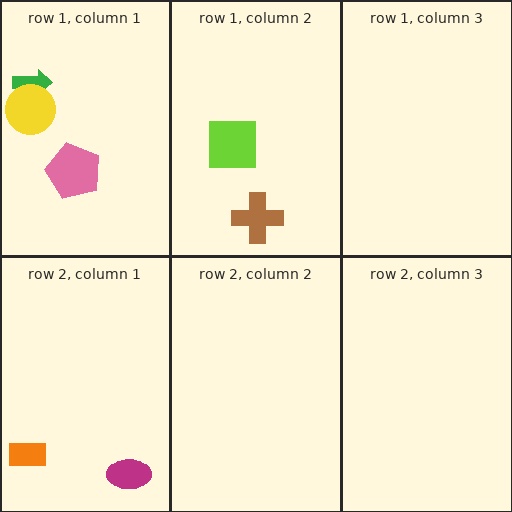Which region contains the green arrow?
The row 1, column 1 region.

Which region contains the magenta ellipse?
The row 2, column 1 region.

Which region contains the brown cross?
The row 1, column 2 region.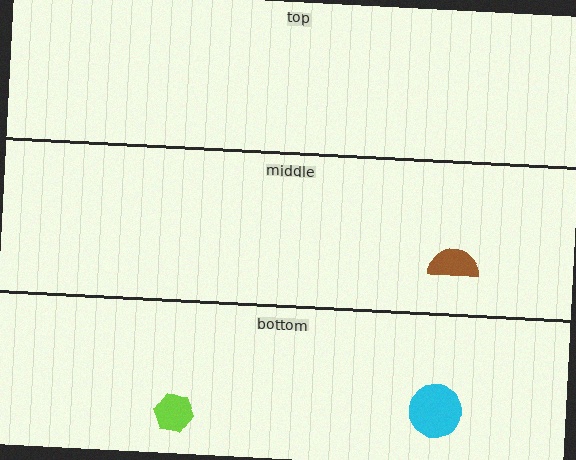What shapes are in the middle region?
The brown semicircle.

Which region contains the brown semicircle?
The middle region.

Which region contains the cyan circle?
The bottom region.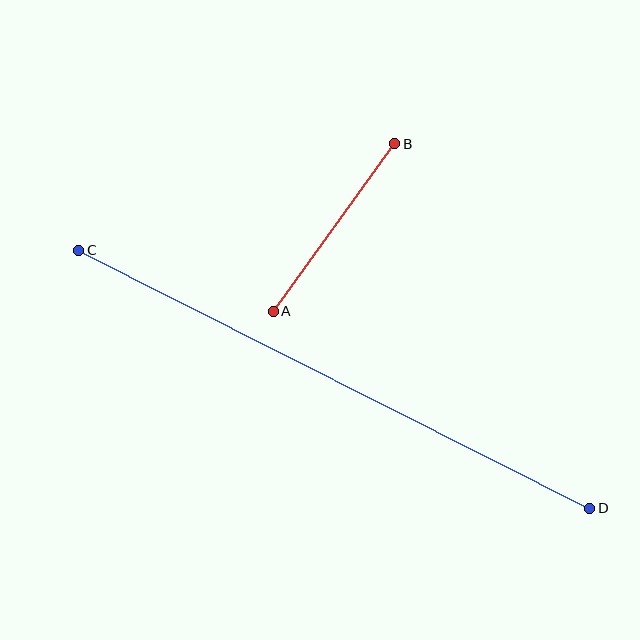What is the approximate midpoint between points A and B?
The midpoint is at approximately (334, 228) pixels.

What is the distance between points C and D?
The distance is approximately 572 pixels.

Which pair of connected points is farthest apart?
Points C and D are farthest apart.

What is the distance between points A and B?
The distance is approximately 207 pixels.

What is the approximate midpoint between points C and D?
The midpoint is at approximately (334, 379) pixels.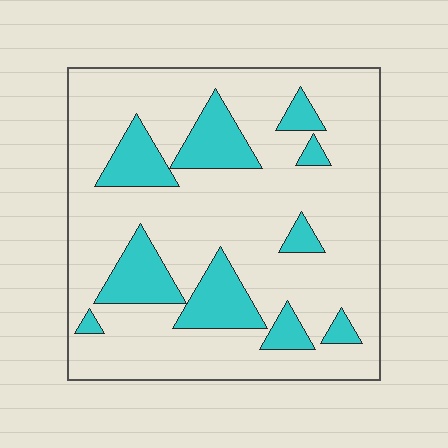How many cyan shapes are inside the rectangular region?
10.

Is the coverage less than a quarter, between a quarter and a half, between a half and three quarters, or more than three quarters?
Less than a quarter.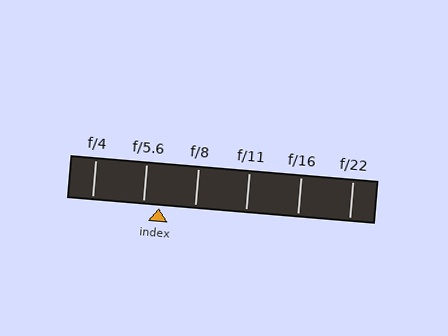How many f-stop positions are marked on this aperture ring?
There are 6 f-stop positions marked.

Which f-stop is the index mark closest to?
The index mark is closest to f/5.6.